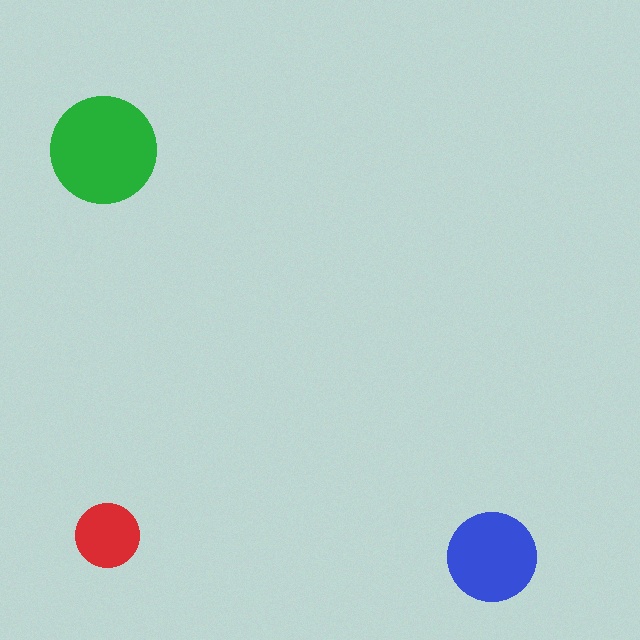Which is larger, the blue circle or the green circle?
The green one.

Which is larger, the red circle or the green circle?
The green one.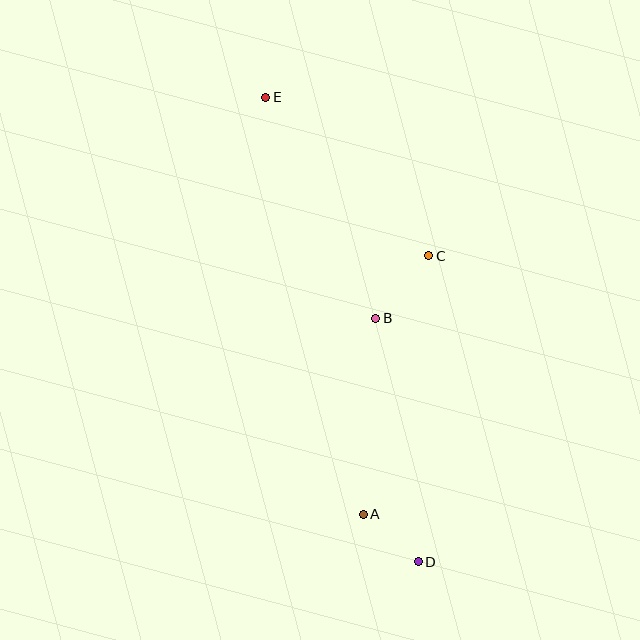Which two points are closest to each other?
Points A and D are closest to each other.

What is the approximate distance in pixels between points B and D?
The distance between B and D is approximately 247 pixels.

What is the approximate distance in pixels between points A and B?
The distance between A and B is approximately 196 pixels.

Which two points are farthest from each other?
Points D and E are farthest from each other.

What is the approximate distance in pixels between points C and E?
The distance between C and E is approximately 227 pixels.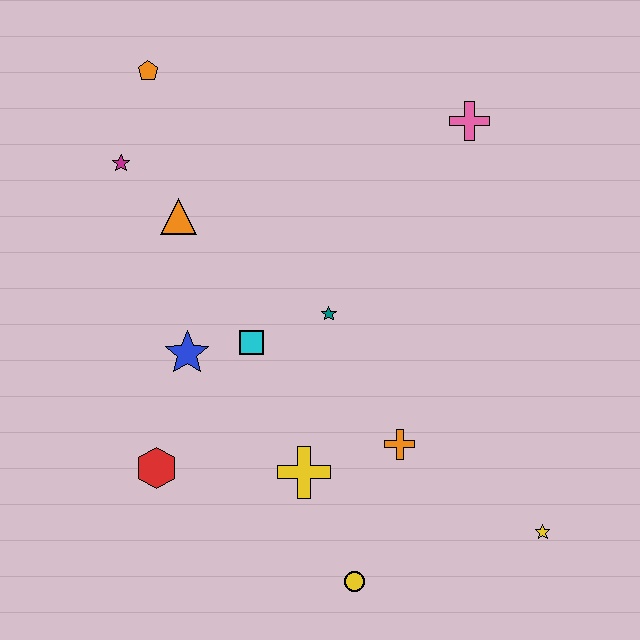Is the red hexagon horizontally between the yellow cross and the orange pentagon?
Yes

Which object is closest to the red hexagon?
The blue star is closest to the red hexagon.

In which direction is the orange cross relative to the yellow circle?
The orange cross is above the yellow circle.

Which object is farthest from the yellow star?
The orange pentagon is farthest from the yellow star.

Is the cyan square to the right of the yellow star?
No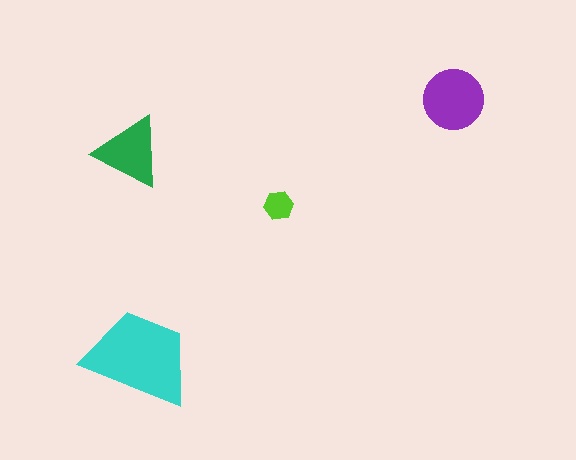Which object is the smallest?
The lime hexagon.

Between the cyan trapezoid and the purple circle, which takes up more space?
The cyan trapezoid.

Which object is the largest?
The cyan trapezoid.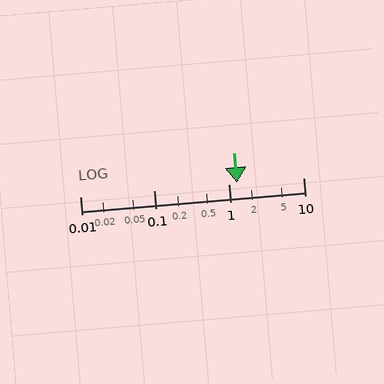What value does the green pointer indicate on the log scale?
The pointer indicates approximately 1.3.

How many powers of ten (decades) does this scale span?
The scale spans 3 decades, from 0.01 to 10.